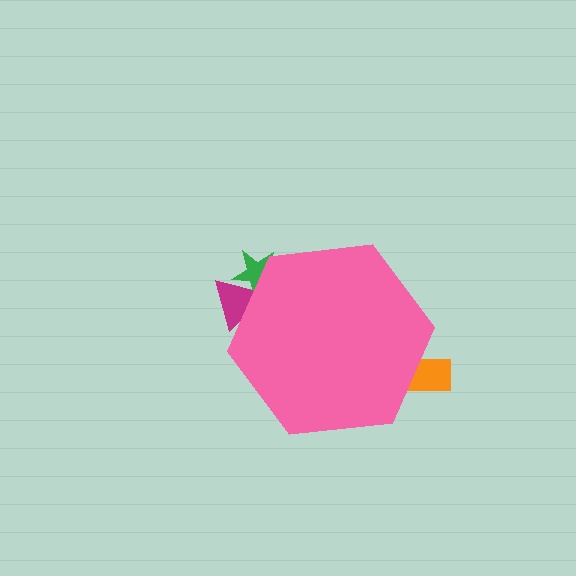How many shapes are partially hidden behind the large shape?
3 shapes are partially hidden.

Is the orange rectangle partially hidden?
Yes, the orange rectangle is partially hidden behind the pink hexagon.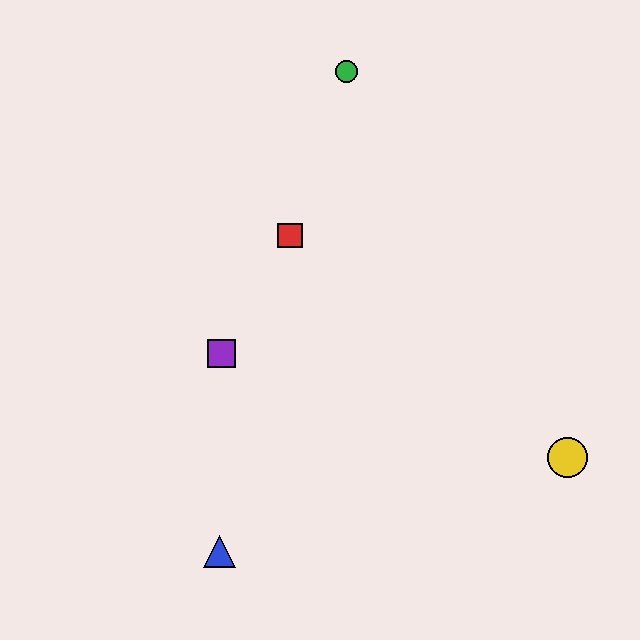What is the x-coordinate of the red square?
The red square is at x≈290.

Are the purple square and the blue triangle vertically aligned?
Yes, both are at x≈221.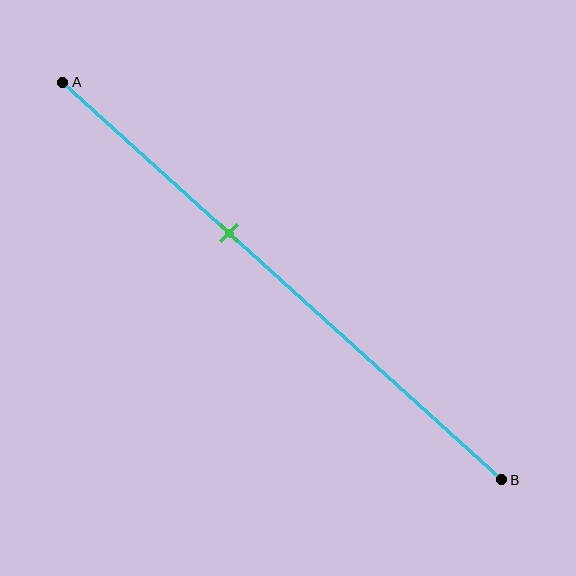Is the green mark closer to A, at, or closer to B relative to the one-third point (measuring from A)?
The green mark is closer to point B than the one-third point of segment AB.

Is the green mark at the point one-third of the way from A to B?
No, the mark is at about 40% from A, not at the 33% one-third point.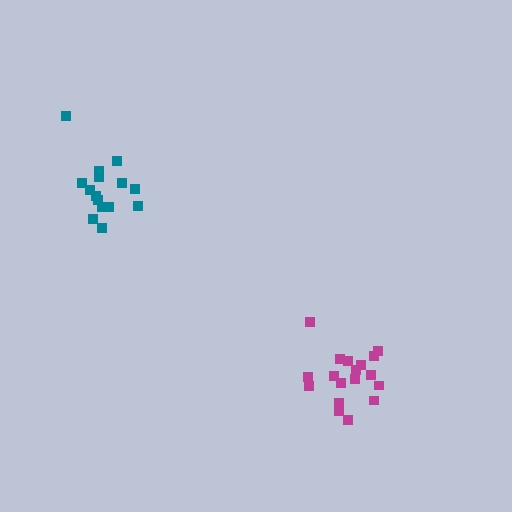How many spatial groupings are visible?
There are 2 spatial groupings.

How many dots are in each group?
Group 1: 15 dots, Group 2: 18 dots (33 total).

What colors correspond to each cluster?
The clusters are colored: teal, magenta.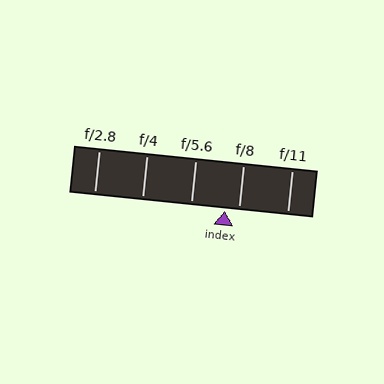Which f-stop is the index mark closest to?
The index mark is closest to f/8.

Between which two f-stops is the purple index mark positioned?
The index mark is between f/5.6 and f/8.